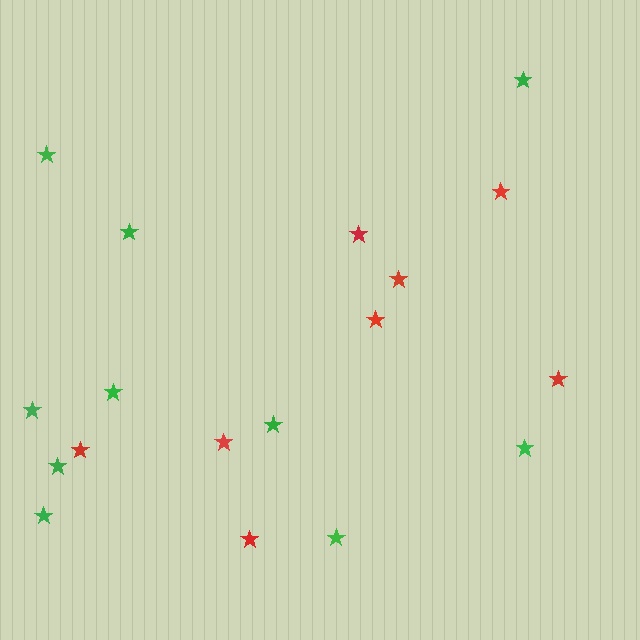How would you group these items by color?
There are 2 groups: one group of red stars (8) and one group of green stars (10).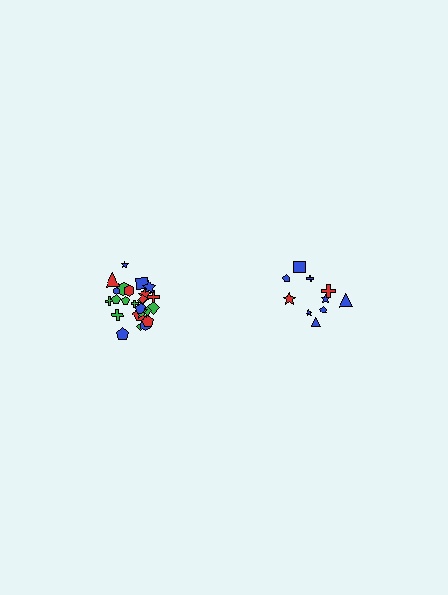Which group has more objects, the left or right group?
The left group.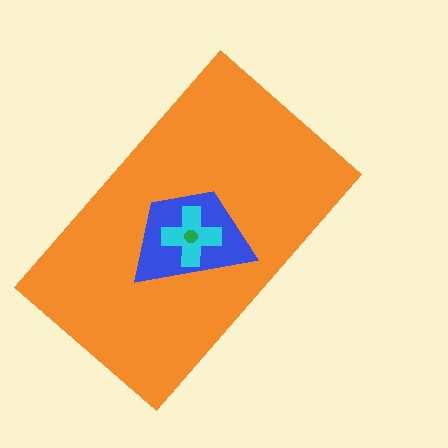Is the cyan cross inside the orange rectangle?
Yes.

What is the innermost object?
The green circle.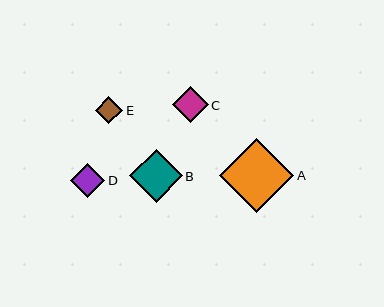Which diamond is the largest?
Diamond A is the largest with a size of approximately 74 pixels.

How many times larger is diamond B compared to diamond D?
Diamond B is approximately 1.5 times the size of diamond D.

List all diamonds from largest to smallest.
From largest to smallest: A, B, C, D, E.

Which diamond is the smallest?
Diamond E is the smallest with a size of approximately 27 pixels.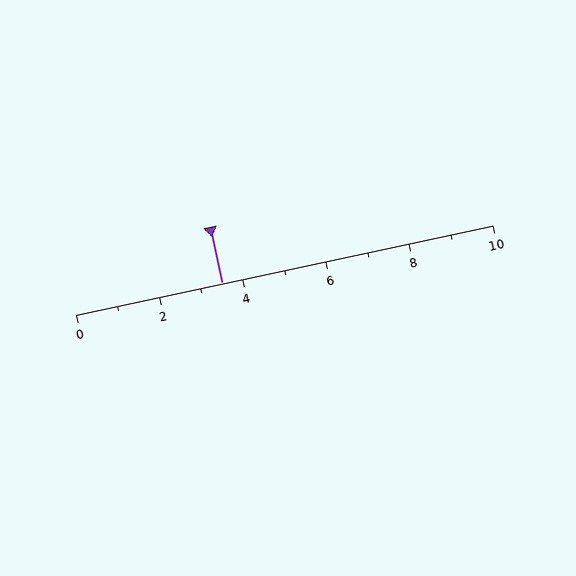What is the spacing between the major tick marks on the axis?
The major ticks are spaced 2 apart.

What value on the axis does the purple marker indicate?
The marker indicates approximately 3.5.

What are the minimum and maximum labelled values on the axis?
The axis runs from 0 to 10.